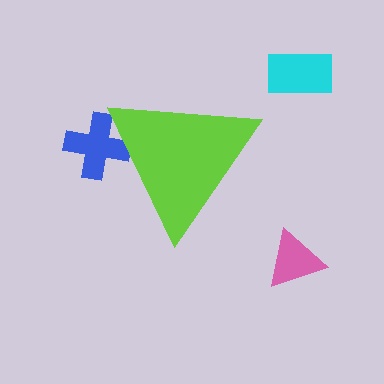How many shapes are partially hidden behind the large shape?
1 shape is partially hidden.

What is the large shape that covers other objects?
A lime triangle.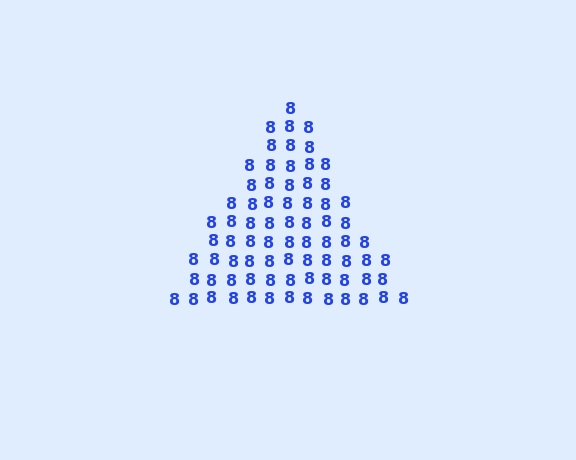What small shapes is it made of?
It is made of small digit 8's.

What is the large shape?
The large shape is a triangle.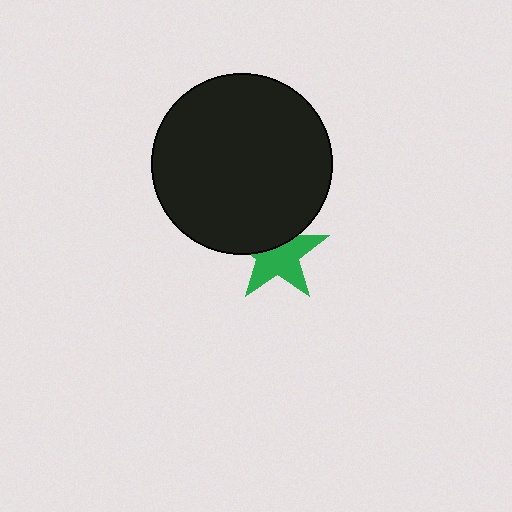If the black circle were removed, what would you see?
You would see the complete green star.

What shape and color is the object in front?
The object in front is a black circle.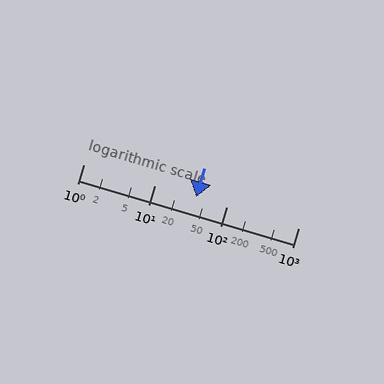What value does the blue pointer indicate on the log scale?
The pointer indicates approximately 37.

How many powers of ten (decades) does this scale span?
The scale spans 3 decades, from 1 to 1000.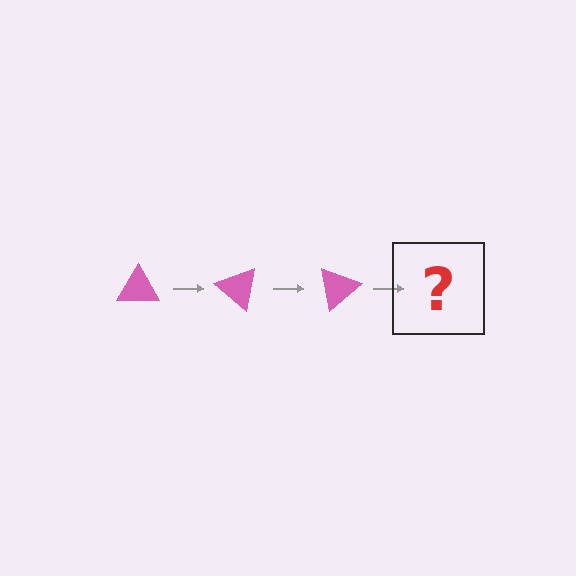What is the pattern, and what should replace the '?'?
The pattern is that the triangle rotates 40 degrees each step. The '?' should be a pink triangle rotated 120 degrees.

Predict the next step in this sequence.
The next step is a pink triangle rotated 120 degrees.